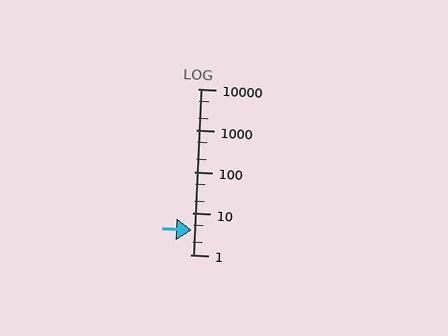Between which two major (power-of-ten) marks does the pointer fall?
The pointer is between 1 and 10.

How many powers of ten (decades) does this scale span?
The scale spans 4 decades, from 1 to 10000.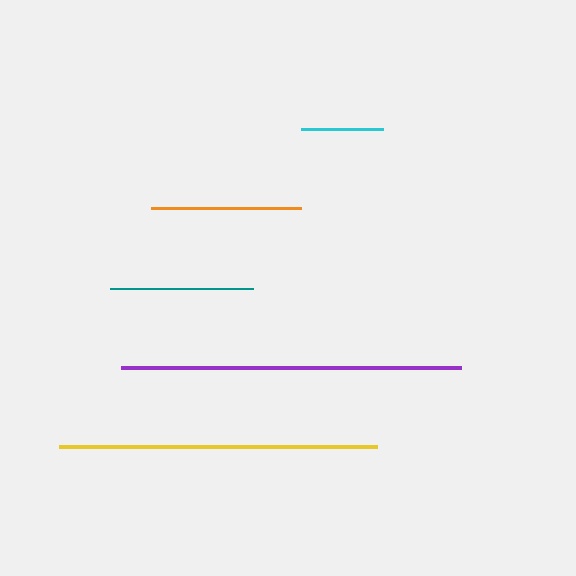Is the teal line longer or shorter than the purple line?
The purple line is longer than the teal line.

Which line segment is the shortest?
The cyan line is the shortest at approximately 81 pixels.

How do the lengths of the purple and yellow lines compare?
The purple and yellow lines are approximately the same length.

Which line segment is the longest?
The purple line is the longest at approximately 340 pixels.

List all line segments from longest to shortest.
From longest to shortest: purple, yellow, orange, teal, cyan.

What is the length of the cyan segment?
The cyan segment is approximately 81 pixels long.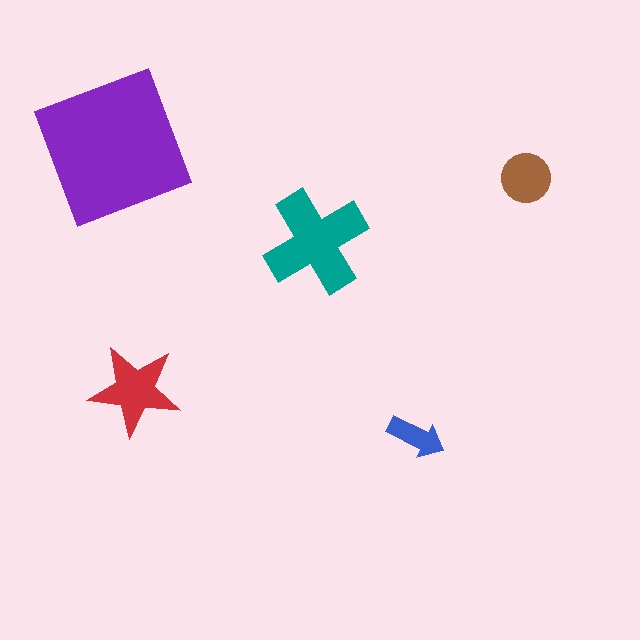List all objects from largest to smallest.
The purple square, the teal cross, the red star, the brown circle, the blue arrow.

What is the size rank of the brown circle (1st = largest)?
4th.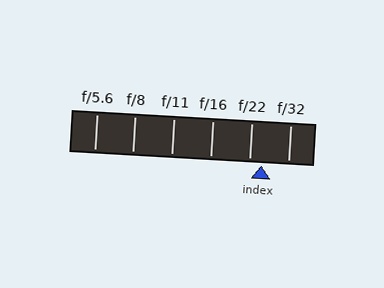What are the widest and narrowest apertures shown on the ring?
The widest aperture shown is f/5.6 and the narrowest is f/32.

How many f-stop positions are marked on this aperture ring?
There are 6 f-stop positions marked.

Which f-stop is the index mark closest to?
The index mark is closest to f/22.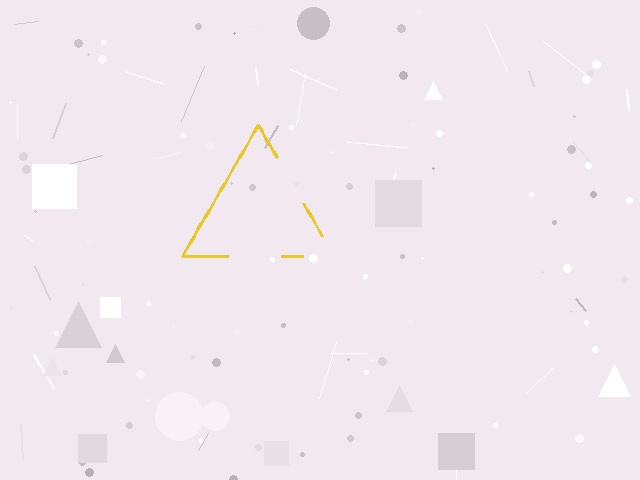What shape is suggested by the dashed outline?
The dashed outline suggests a triangle.